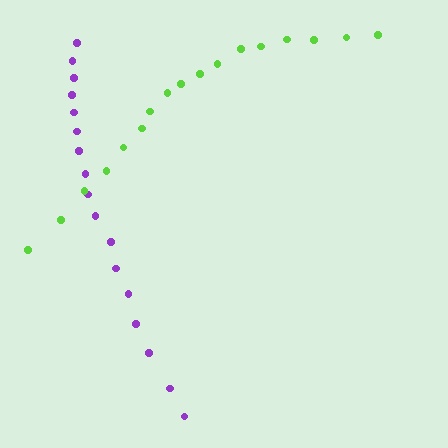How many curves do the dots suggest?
There are 2 distinct paths.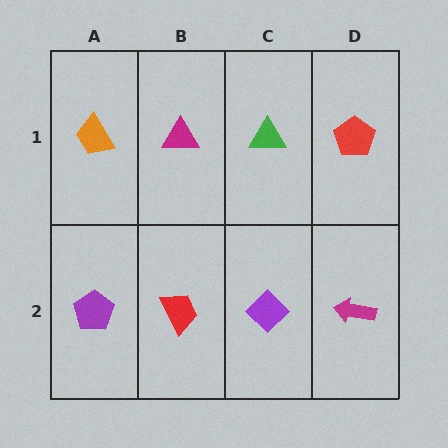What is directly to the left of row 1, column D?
A green triangle.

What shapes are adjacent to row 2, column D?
A red pentagon (row 1, column D), a purple diamond (row 2, column C).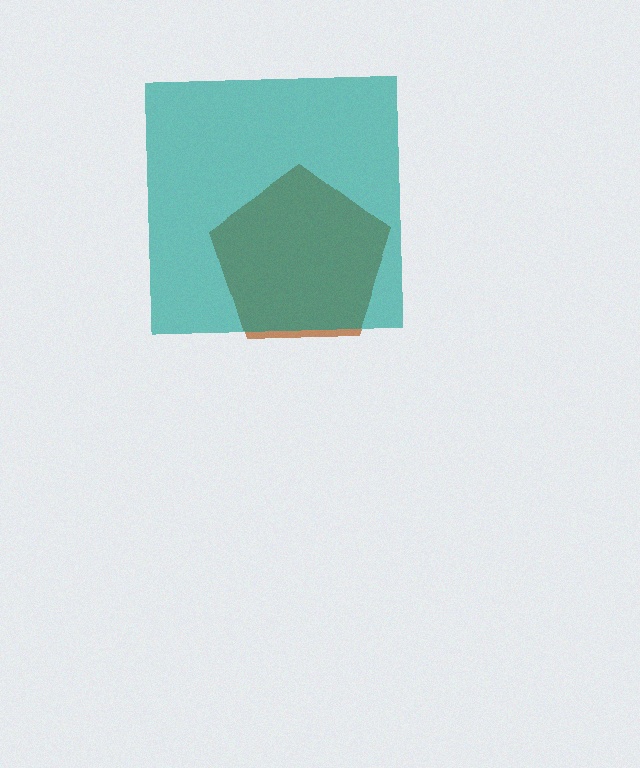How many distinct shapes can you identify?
There are 2 distinct shapes: a brown pentagon, a teal square.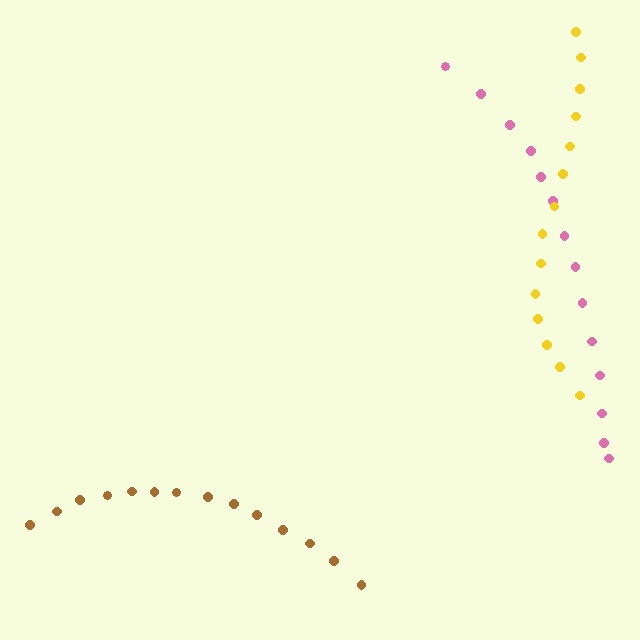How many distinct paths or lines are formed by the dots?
There are 3 distinct paths.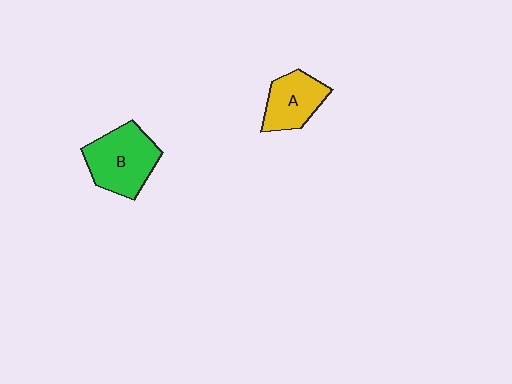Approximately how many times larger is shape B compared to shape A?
Approximately 1.4 times.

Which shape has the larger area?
Shape B (green).